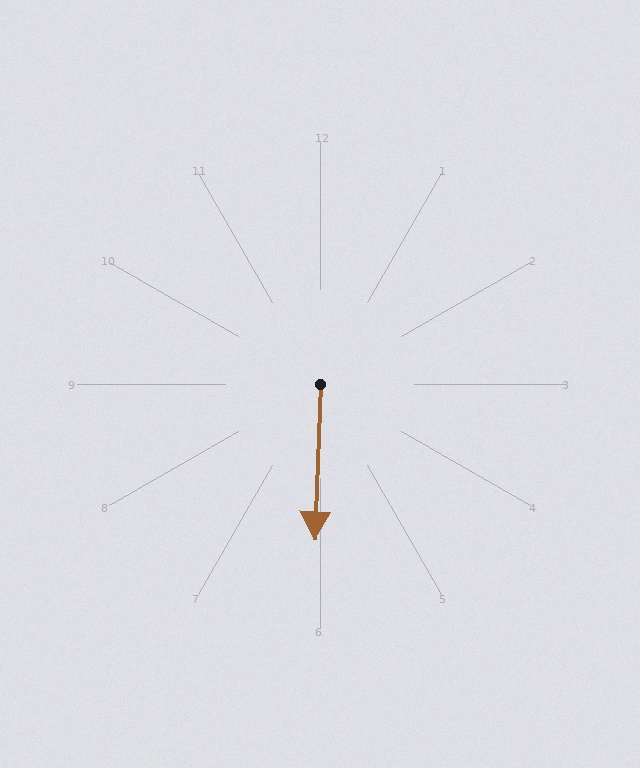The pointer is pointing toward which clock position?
Roughly 6 o'clock.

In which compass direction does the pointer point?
South.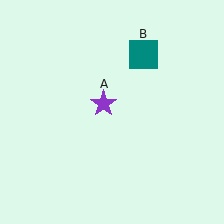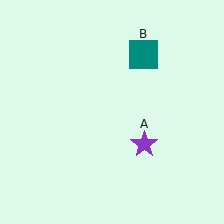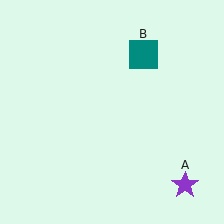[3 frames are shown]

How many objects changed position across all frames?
1 object changed position: purple star (object A).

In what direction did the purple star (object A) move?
The purple star (object A) moved down and to the right.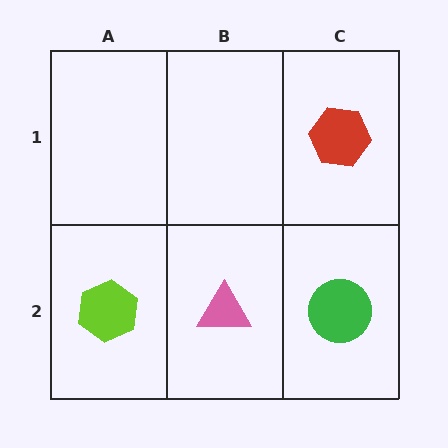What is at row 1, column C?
A red hexagon.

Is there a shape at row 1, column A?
No, that cell is empty.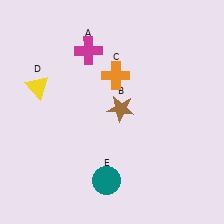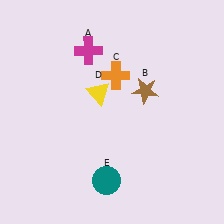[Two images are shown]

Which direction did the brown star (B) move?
The brown star (B) moved right.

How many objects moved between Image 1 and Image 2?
2 objects moved between the two images.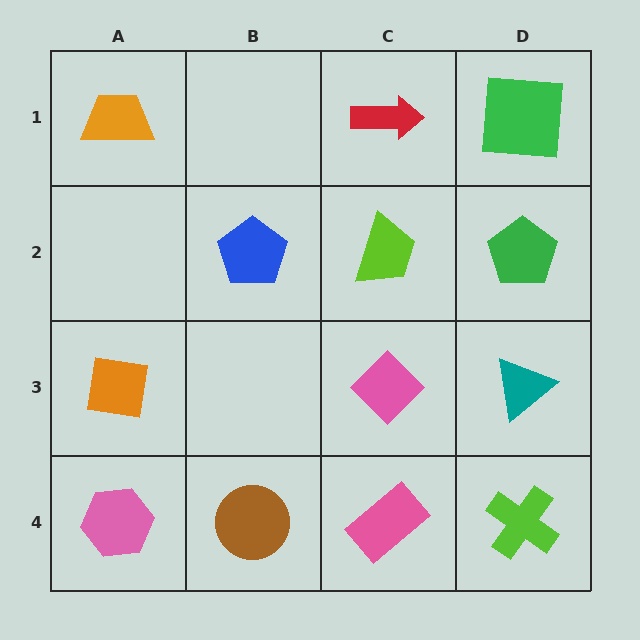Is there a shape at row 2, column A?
No, that cell is empty.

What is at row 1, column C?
A red arrow.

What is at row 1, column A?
An orange trapezoid.